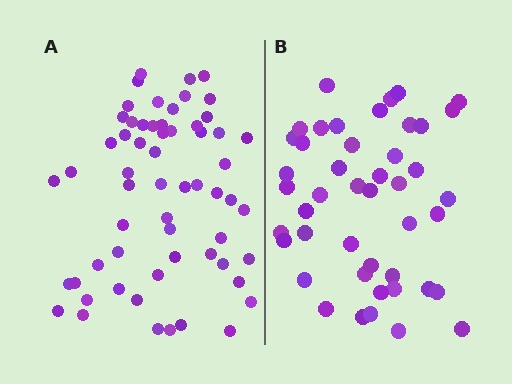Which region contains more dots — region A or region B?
Region A (the left region) has more dots.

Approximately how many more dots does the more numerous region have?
Region A has approximately 15 more dots than region B.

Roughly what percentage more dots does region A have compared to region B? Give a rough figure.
About 35% more.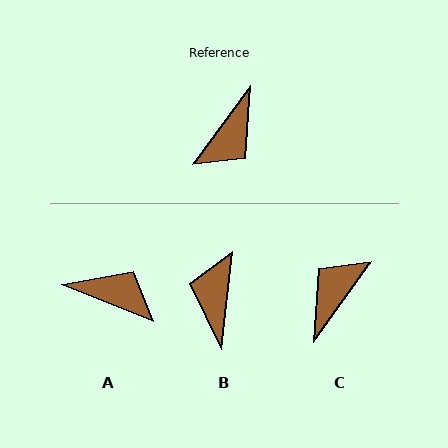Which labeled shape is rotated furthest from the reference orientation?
C, about 179 degrees away.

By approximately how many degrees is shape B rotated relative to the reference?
Approximately 149 degrees clockwise.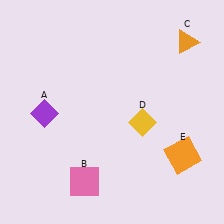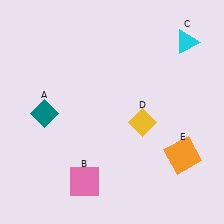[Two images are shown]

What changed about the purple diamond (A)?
In Image 1, A is purple. In Image 2, it changed to teal.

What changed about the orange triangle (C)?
In Image 1, C is orange. In Image 2, it changed to cyan.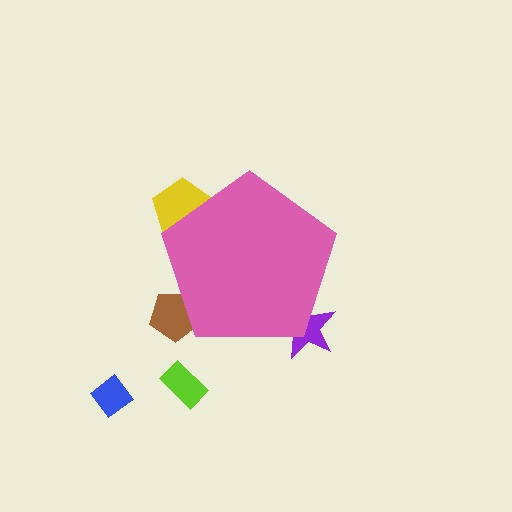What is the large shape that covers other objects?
A pink pentagon.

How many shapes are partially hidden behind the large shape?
3 shapes are partially hidden.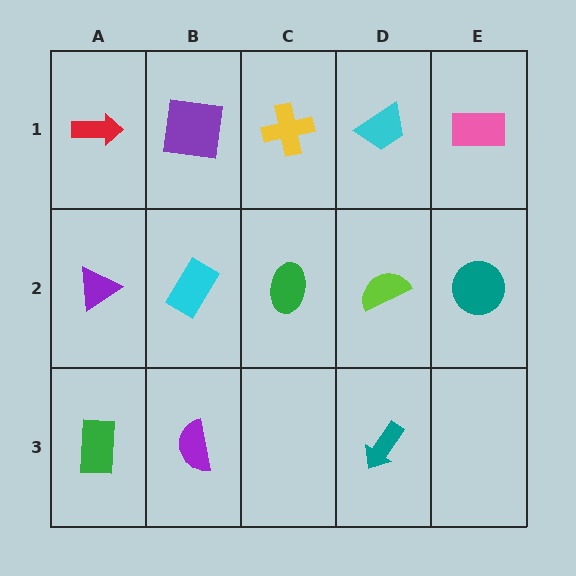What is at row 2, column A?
A purple triangle.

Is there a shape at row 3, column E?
No, that cell is empty.